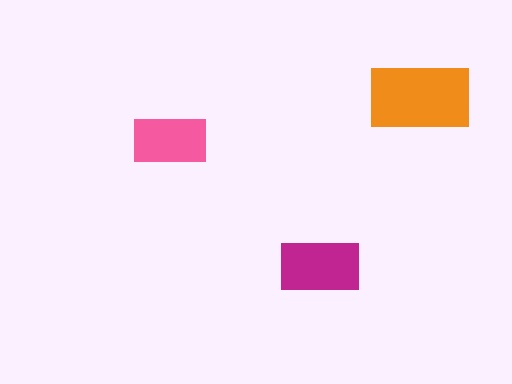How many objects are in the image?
There are 3 objects in the image.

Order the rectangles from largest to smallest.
the orange one, the magenta one, the pink one.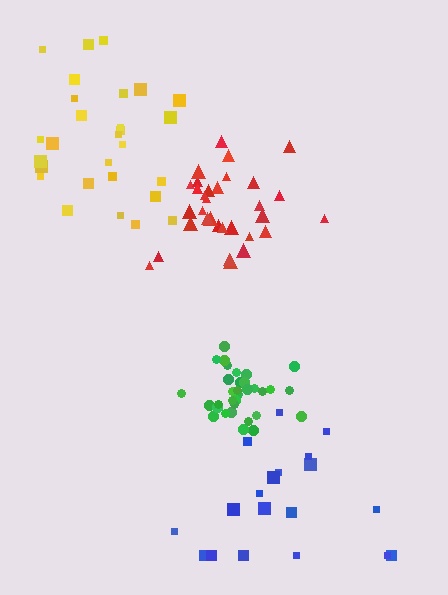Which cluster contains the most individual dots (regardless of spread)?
Green (33).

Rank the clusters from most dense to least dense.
green, red, yellow, blue.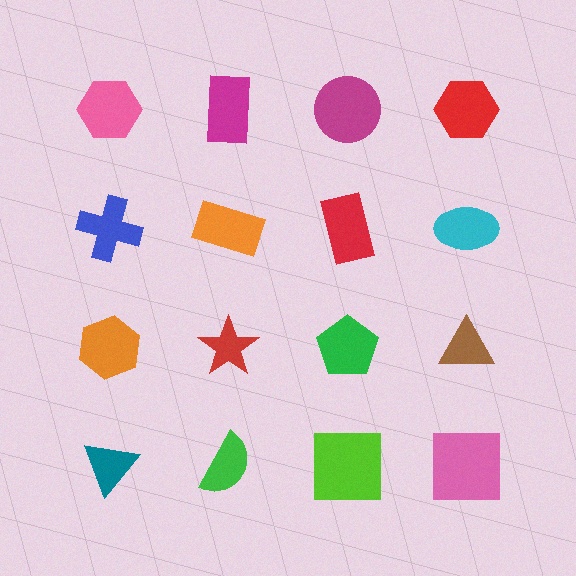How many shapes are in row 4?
4 shapes.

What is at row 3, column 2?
A red star.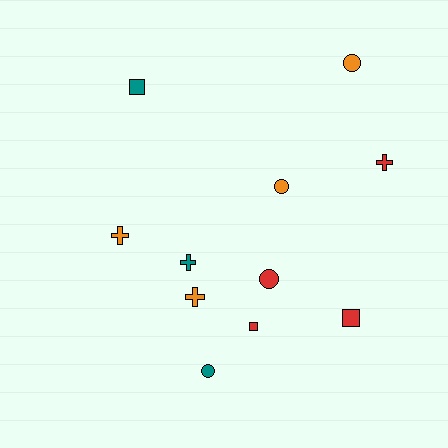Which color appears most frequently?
Red, with 4 objects.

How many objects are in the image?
There are 11 objects.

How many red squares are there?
There are 2 red squares.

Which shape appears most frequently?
Circle, with 4 objects.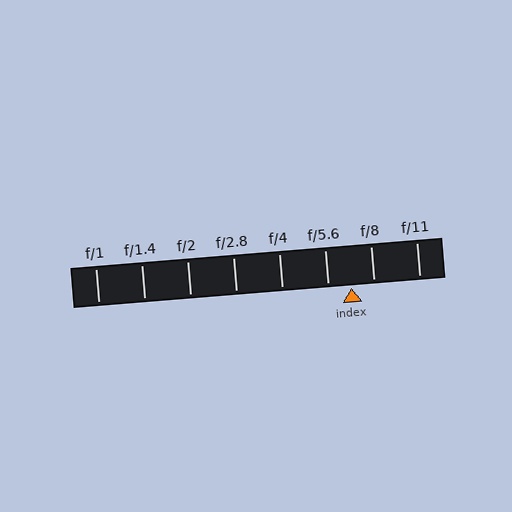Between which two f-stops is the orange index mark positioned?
The index mark is between f/5.6 and f/8.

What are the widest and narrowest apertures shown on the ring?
The widest aperture shown is f/1 and the narrowest is f/11.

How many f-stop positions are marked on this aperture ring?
There are 8 f-stop positions marked.